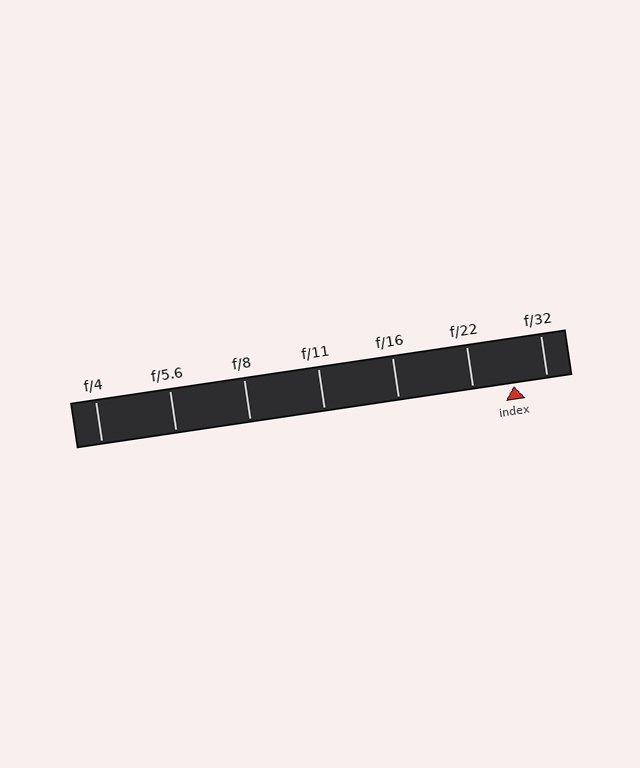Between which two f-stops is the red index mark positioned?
The index mark is between f/22 and f/32.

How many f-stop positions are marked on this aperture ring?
There are 7 f-stop positions marked.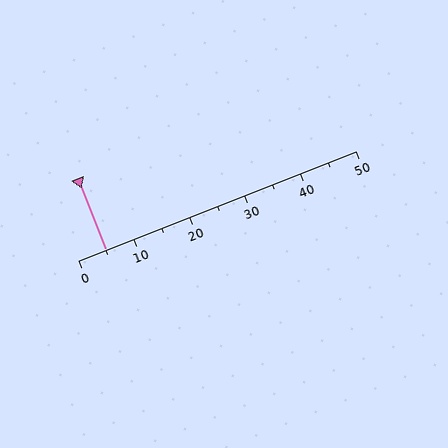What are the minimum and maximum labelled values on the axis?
The axis runs from 0 to 50.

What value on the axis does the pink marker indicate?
The marker indicates approximately 5.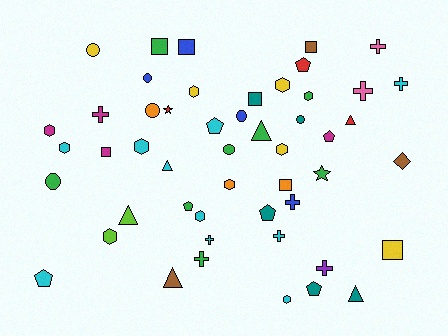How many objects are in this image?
There are 50 objects.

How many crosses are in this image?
There are 9 crosses.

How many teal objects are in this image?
There are 5 teal objects.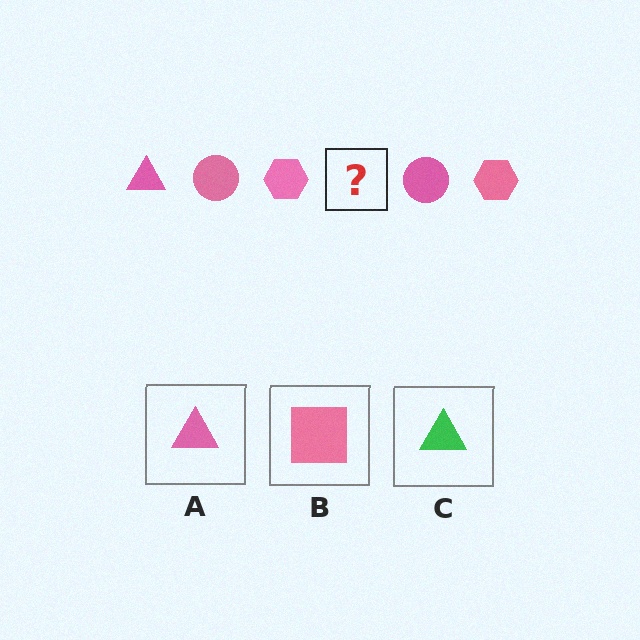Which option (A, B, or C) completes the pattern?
A.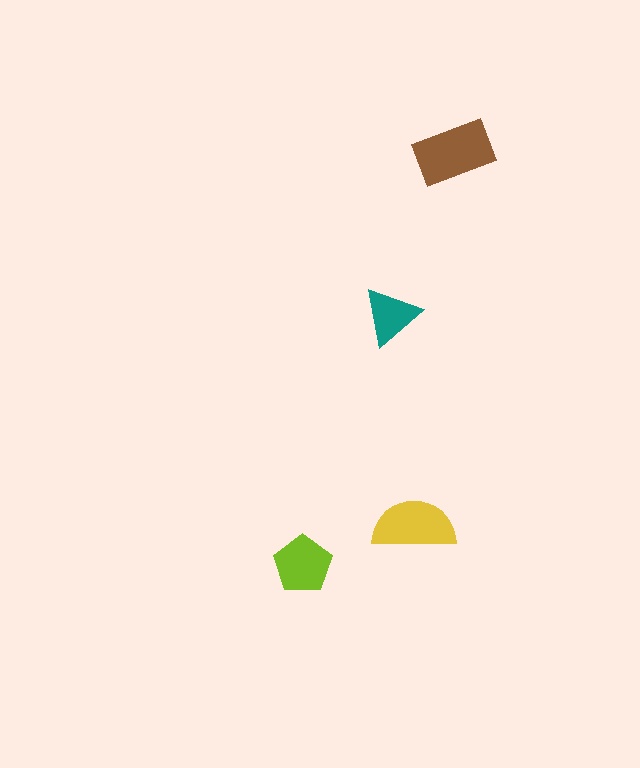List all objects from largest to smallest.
The brown rectangle, the yellow semicircle, the lime pentagon, the teal triangle.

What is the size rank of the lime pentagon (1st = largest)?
3rd.